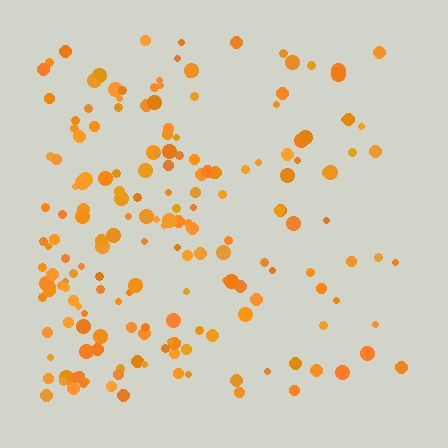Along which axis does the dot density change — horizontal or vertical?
Horizontal.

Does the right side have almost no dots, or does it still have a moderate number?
Still a moderate number, just noticeably fewer than the left.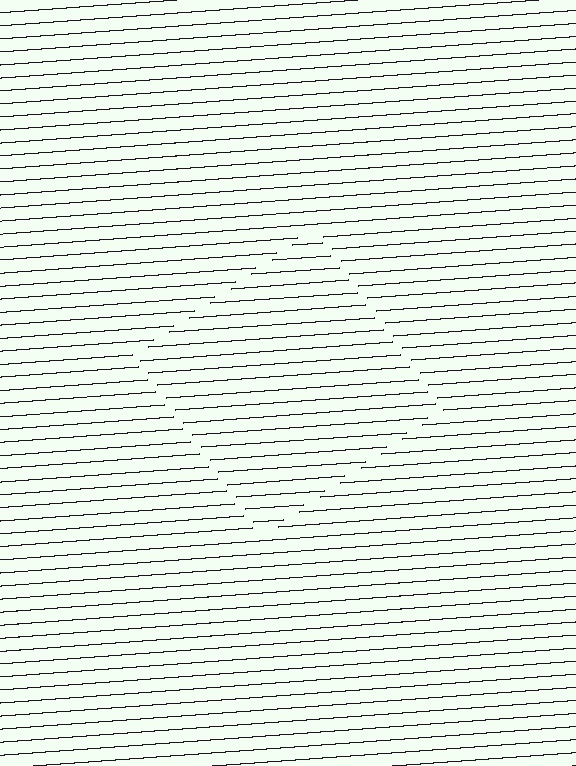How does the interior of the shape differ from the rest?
The interior of the shape contains the same grating, shifted by half a period — the contour is defined by the phase discontinuity where line-ends from the inner and outer gratings abut.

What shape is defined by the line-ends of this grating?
An illusory square. The interior of the shape contains the same grating, shifted by half a period — the contour is defined by the phase discontinuity where line-ends from the inner and outer gratings abut.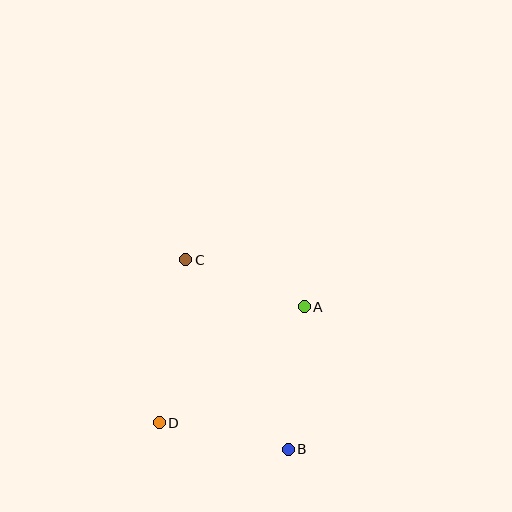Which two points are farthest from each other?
Points B and C are farthest from each other.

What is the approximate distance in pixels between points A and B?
The distance between A and B is approximately 143 pixels.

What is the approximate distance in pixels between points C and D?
The distance between C and D is approximately 165 pixels.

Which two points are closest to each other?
Points A and C are closest to each other.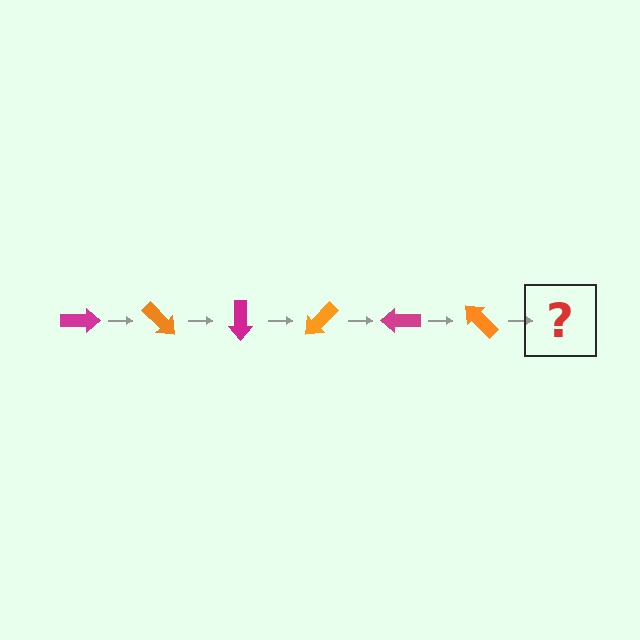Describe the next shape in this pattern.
It should be a magenta arrow, rotated 270 degrees from the start.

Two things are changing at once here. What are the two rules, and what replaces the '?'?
The two rules are that it rotates 45 degrees each step and the color cycles through magenta and orange. The '?' should be a magenta arrow, rotated 270 degrees from the start.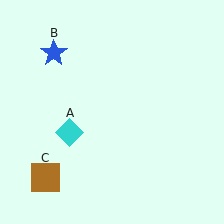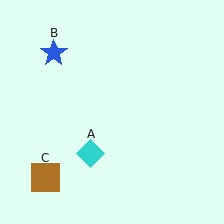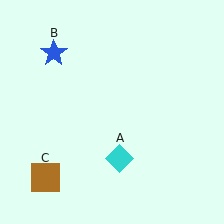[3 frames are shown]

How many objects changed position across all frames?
1 object changed position: cyan diamond (object A).